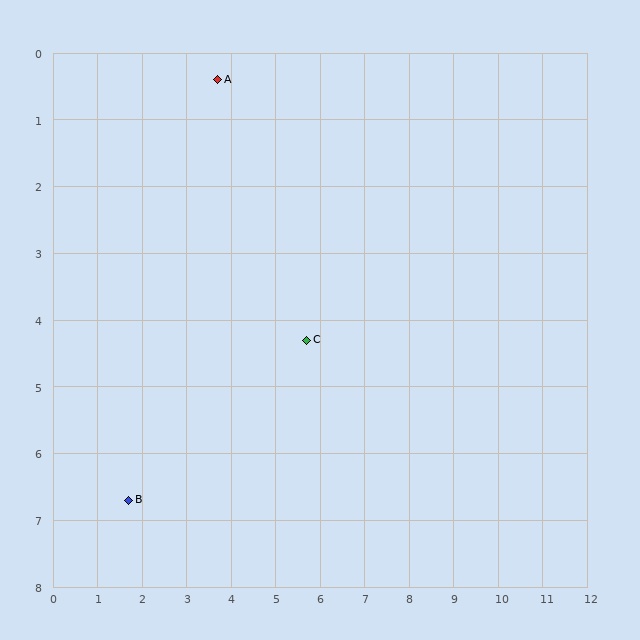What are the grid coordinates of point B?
Point B is at approximately (1.7, 6.7).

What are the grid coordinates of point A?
Point A is at approximately (3.7, 0.4).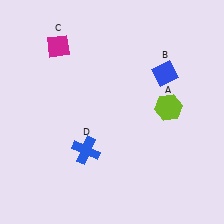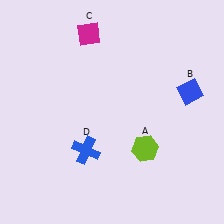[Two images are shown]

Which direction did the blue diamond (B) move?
The blue diamond (B) moved right.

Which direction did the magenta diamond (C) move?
The magenta diamond (C) moved right.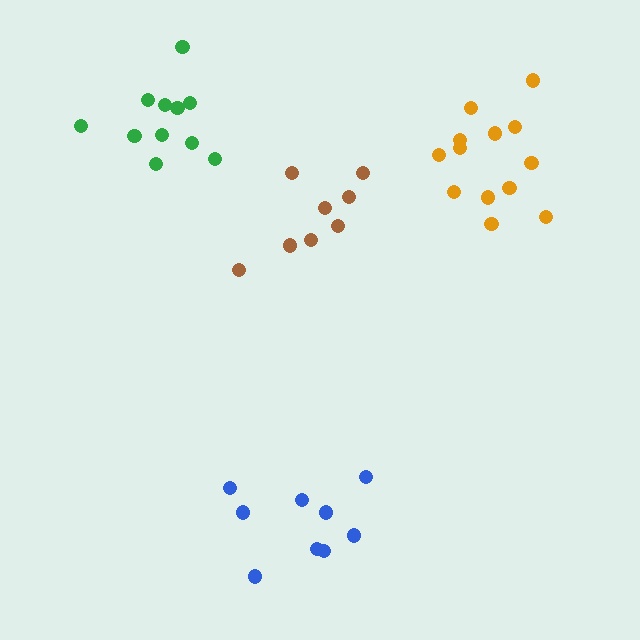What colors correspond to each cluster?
The clusters are colored: green, blue, brown, orange.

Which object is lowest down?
The blue cluster is bottommost.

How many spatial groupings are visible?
There are 4 spatial groupings.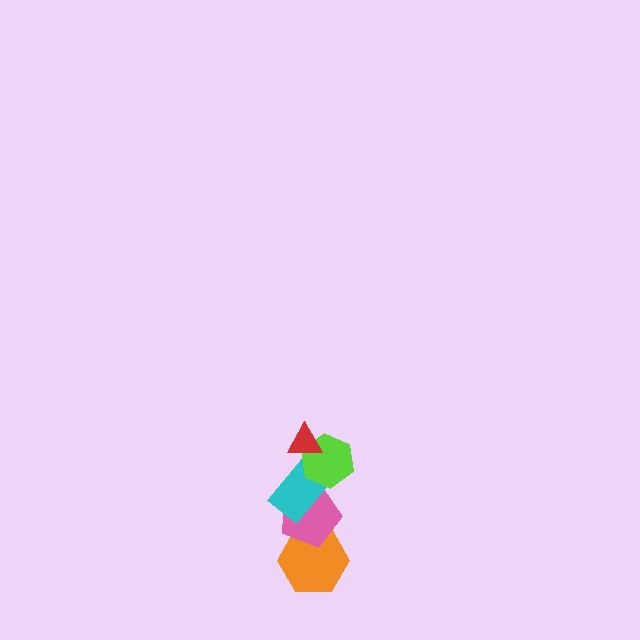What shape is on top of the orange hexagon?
The pink pentagon is on top of the orange hexagon.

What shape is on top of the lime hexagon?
The red triangle is on top of the lime hexagon.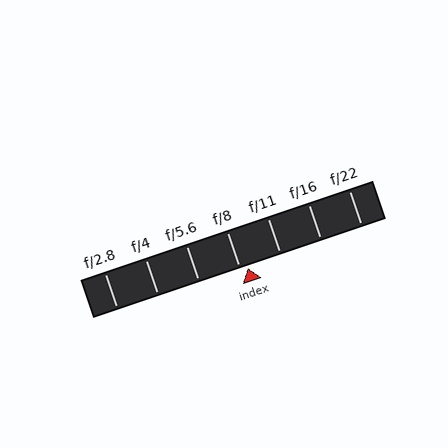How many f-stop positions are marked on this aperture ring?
There are 7 f-stop positions marked.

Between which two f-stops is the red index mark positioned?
The index mark is between f/8 and f/11.